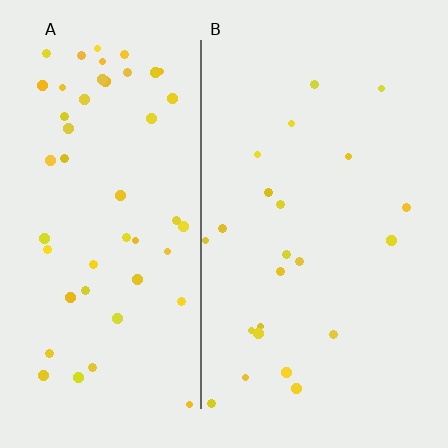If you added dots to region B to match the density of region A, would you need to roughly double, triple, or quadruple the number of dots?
Approximately double.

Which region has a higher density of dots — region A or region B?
A (the left).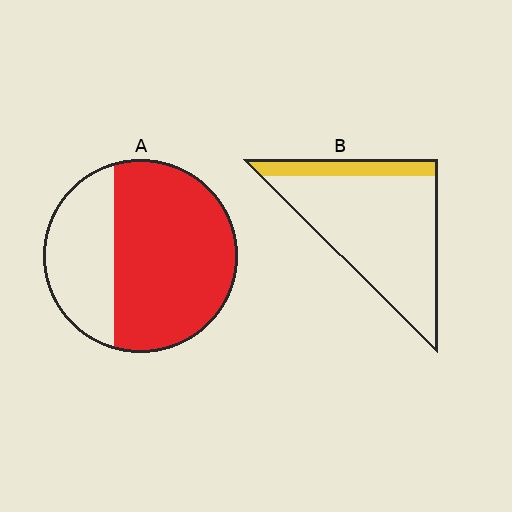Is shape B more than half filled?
No.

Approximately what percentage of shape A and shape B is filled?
A is approximately 65% and B is approximately 15%.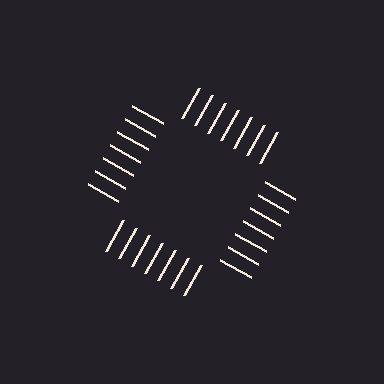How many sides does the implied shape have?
4 sides — the line-ends trace a square.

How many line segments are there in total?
28 — 7 along each of the 4 edges.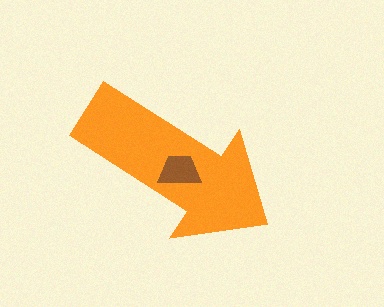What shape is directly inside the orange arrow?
The brown trapezoid.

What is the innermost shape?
The brown trapezoid.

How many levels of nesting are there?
2.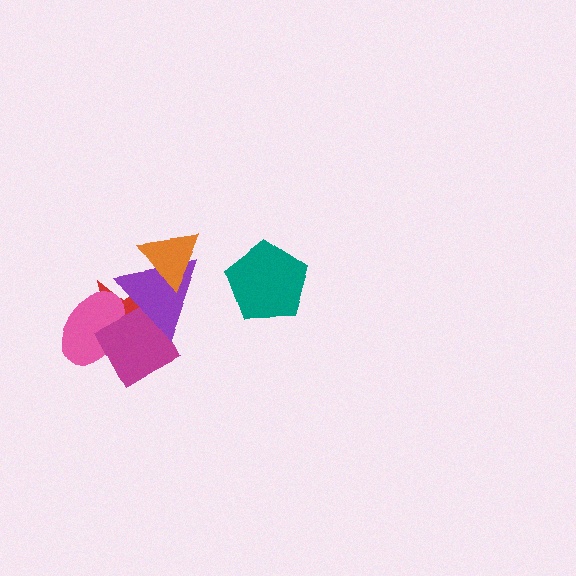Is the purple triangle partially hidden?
Yes, it is partially covered by another shape.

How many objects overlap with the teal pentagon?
0 objects overlap with the teal pentagon.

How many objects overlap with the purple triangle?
4 objects overlap with the purple triangle.